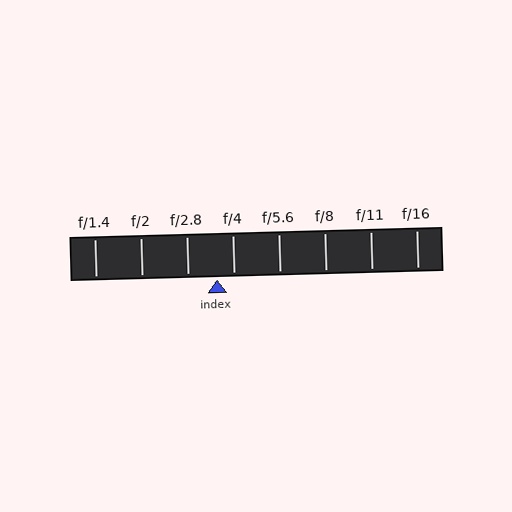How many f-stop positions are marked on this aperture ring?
There are 8 f-stop positions marked.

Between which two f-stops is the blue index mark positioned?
The index mark is between f/2.8 and f/4.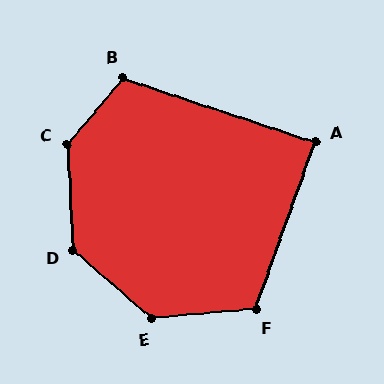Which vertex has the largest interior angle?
C, at approximately 138 degrees.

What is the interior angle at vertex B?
Approximately 112 degrees (obtuse).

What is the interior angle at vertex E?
Approximately 134 degrees (obtuse).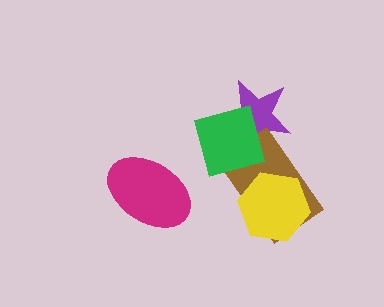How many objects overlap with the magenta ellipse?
0 objects overlap with the magenta ellipse.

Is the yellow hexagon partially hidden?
No, no other shape covers it.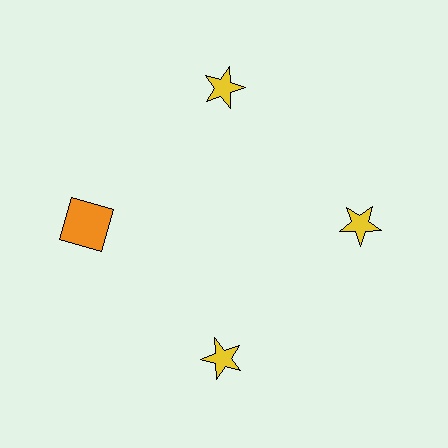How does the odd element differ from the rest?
It differs in both color (orange instead of yellow) and shape (square instead of star).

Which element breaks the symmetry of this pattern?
The orange square at roughly the 9 o'clock position breaks the symmetry. All other shapes are yellow stars.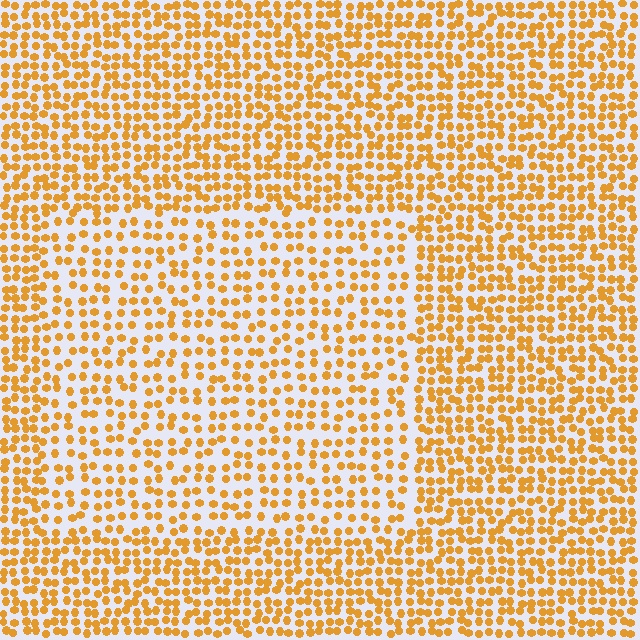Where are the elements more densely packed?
The elements are more densely packed outside the rectangle boundary.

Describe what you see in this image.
The image contains small orange elements arranged at two different densities. A rectangle-shaped region is visible where the elements are less densely packed than the surrounding area.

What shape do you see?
I see a rectangle.